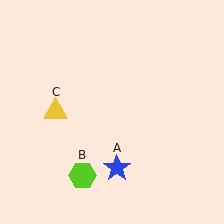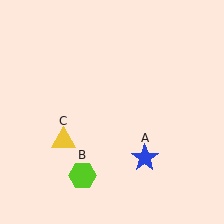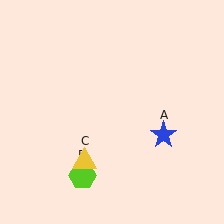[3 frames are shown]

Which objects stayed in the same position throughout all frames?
Lime hexagon (object B) remained stationary.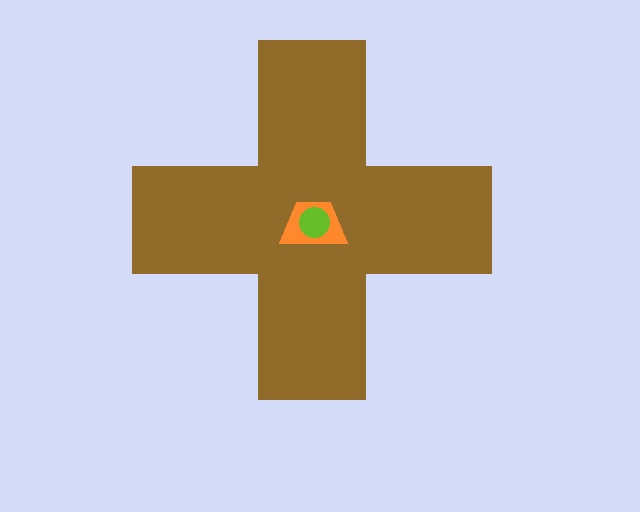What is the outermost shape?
The brown cross.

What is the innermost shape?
The lime circle.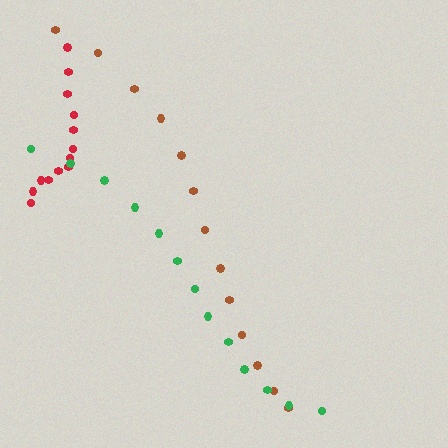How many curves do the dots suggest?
There are 3 distinct paths.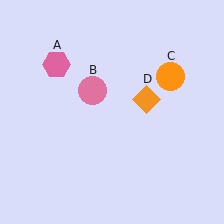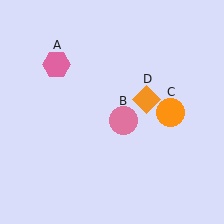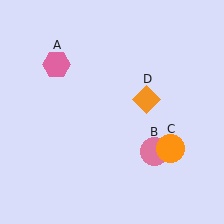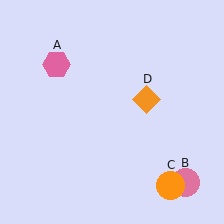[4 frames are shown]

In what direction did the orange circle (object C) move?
The orange circle (object C) moved down.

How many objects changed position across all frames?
2 objects changed position: pink circle (object B), orange circle (object C).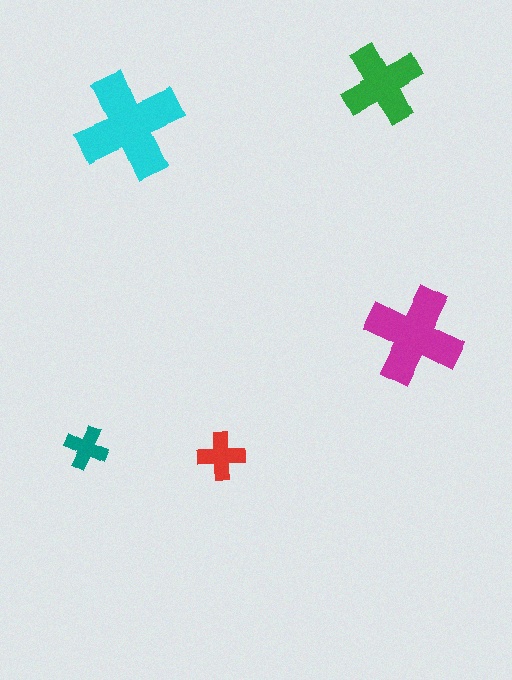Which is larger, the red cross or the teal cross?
The red one.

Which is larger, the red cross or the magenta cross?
The magenta one.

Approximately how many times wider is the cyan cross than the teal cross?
About 2.5 times wider.